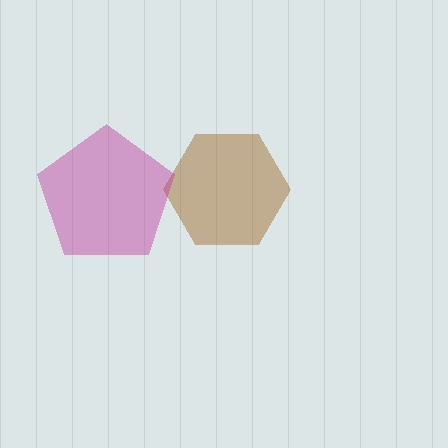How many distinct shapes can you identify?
There are 2 distinct shapes: a brown hexagon, a magenta pentagon.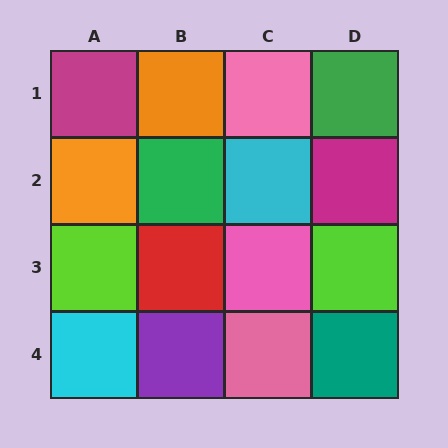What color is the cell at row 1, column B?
Orange.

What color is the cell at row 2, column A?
Orange.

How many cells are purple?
1 cell is purple.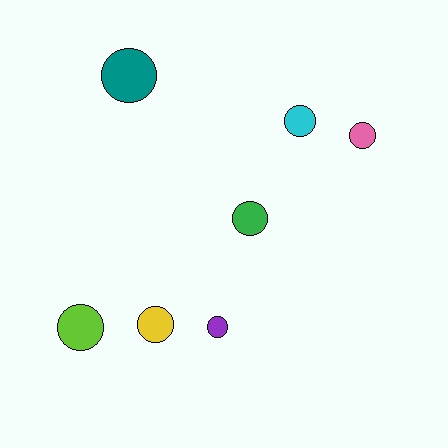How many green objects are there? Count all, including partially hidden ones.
There is 1 green object.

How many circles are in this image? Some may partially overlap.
There are 7 circles.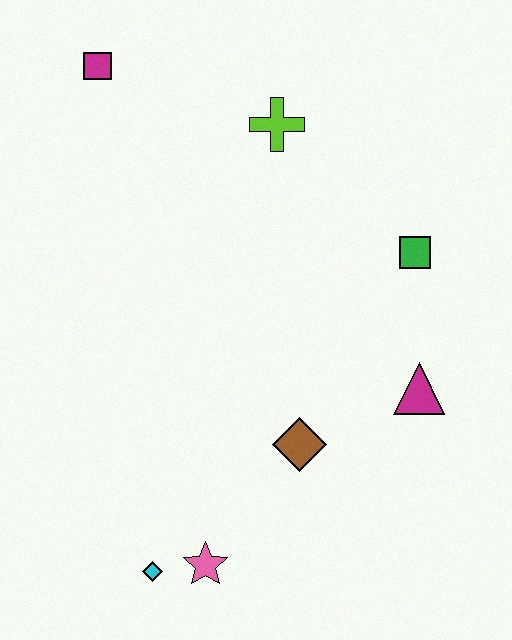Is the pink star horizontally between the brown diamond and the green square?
No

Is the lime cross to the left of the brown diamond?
Yes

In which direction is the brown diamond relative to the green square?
The brown diamond is below the green square.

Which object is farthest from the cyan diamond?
The magenta square is farthest from the cyan diamond.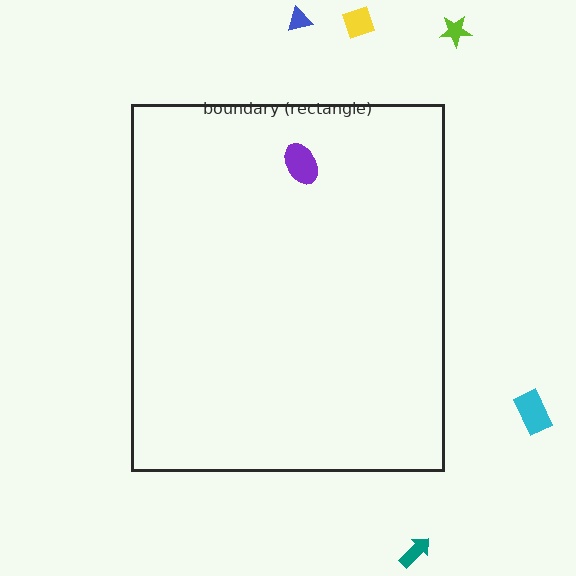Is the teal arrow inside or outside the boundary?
Outside.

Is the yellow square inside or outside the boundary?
Outside.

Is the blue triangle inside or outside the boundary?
Outside.